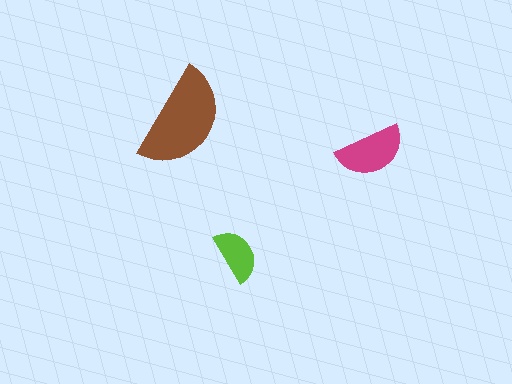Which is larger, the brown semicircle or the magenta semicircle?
The brown one.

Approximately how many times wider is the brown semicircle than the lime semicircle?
About 2 times wider.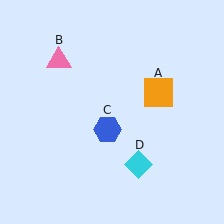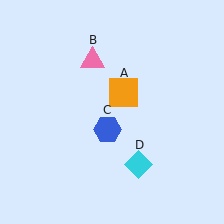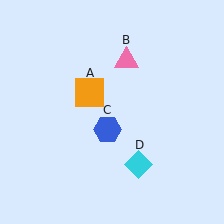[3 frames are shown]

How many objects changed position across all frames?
2 objects changed position: orange square (object A), pink triangle (object B).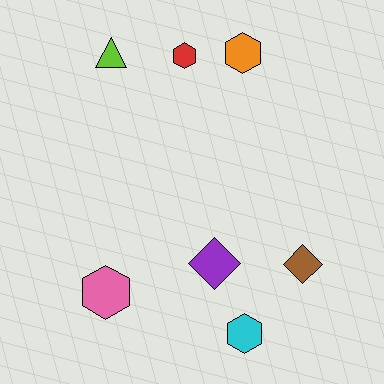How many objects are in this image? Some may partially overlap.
There are 7 objects.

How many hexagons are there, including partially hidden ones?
There are 4 hexagons.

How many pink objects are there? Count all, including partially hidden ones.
There is 1 pink object.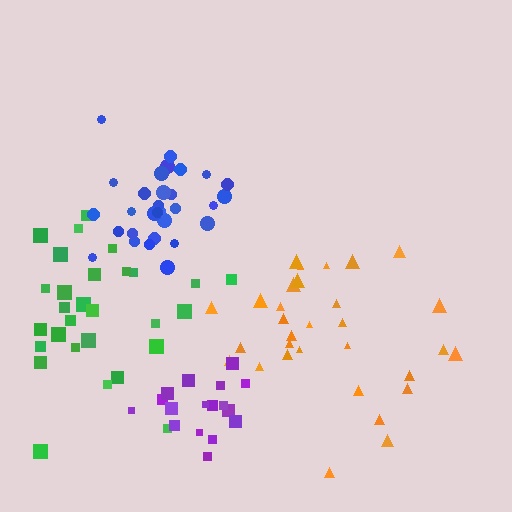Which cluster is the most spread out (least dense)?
Orange.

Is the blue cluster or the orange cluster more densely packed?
Blue.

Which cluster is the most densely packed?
Blue.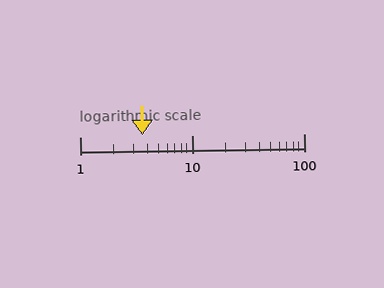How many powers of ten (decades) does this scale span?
The scale spans 2 decades, from 1 to 100.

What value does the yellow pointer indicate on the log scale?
The pointer indicates approximately 3.6.